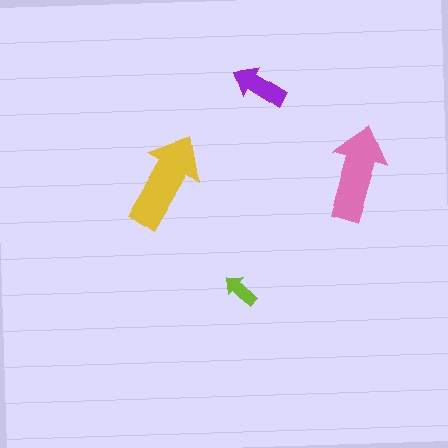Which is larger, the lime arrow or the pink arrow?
The pink one.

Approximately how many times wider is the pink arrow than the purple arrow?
About 1.5 times wider.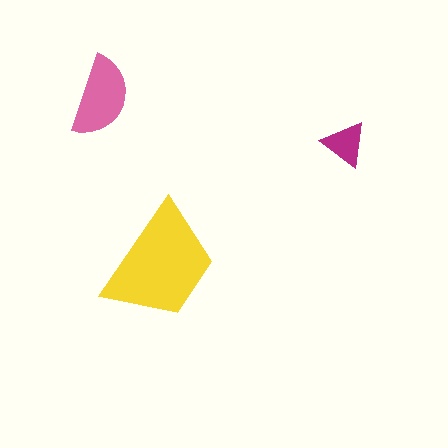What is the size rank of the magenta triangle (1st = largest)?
3rd.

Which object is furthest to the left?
The pink semicircle is leftmost.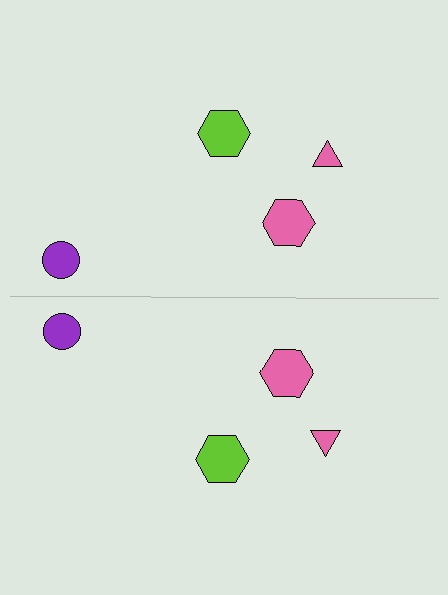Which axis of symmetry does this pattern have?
The pattern has a horizontal axis of symmetry running through the center of the image.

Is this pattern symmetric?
Yes, this pattern has bilateral (reflection) symmetry.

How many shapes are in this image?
There are 8 shapes in this image.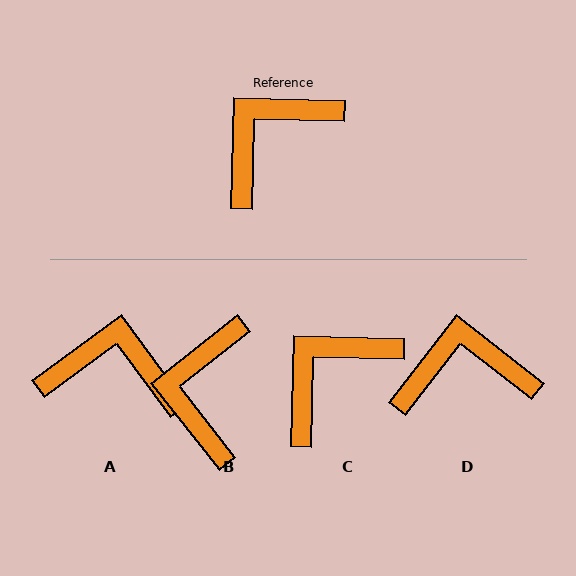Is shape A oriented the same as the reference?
No, it is off by about 52 degrees.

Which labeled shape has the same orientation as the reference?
C.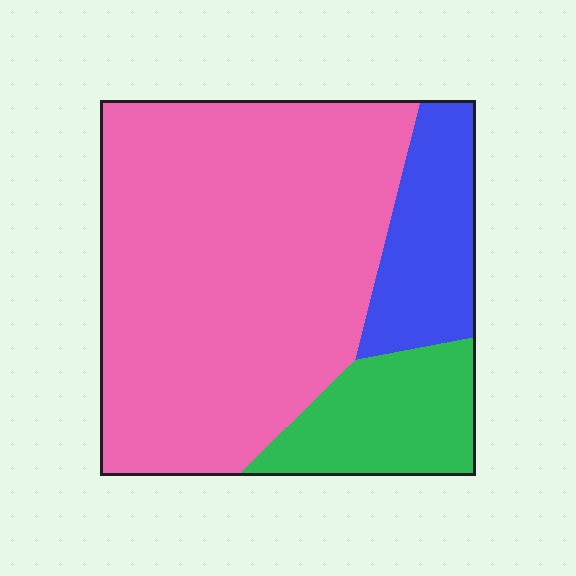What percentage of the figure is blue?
Blue covers around 15% of the figure.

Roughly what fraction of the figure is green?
Green takes up less than a sixth of the figure.